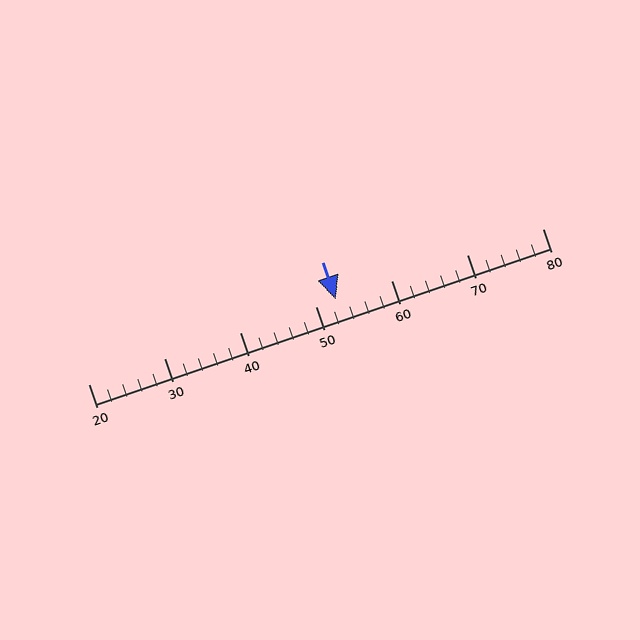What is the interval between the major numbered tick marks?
The major tick marks are spaced 10 units apart.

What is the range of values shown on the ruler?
The ruler shows values from 20 to 80.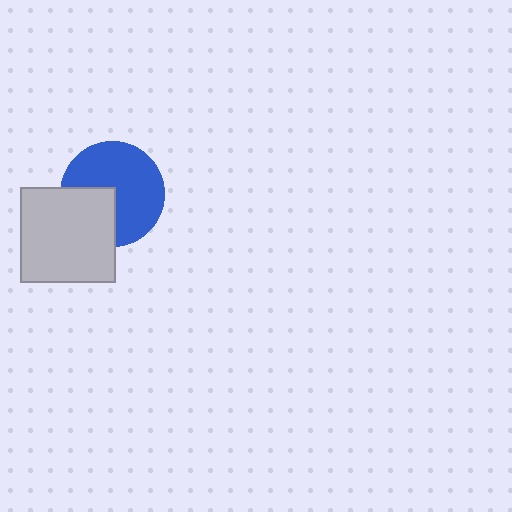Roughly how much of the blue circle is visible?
Most of it is visible (roughly 69%).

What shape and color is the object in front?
The object in front is a light gray square.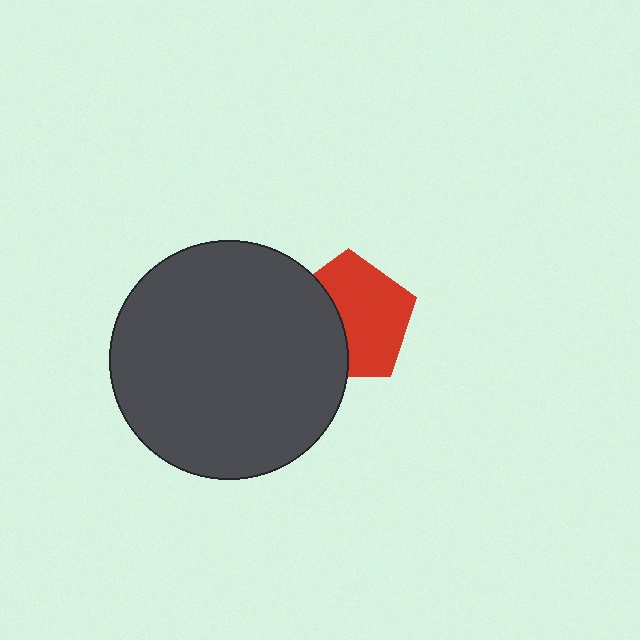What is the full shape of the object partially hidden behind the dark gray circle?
The partially hidden object is a red pentagon.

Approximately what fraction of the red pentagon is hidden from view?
Roughly 38% of the red pentagon is hidden behind the dark gray circle.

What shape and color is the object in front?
The object in front is a dark gray circle.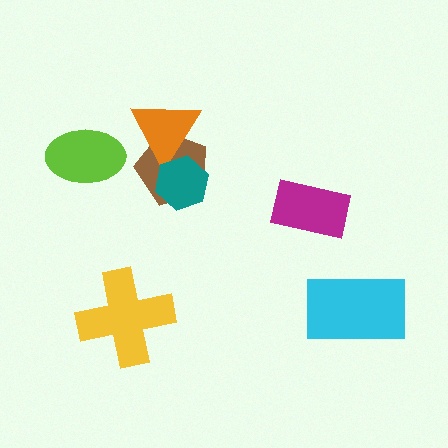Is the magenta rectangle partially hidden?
No, no other shape covers it.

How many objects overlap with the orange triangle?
2 objects overlap with the orange triangle.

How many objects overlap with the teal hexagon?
2 objects overlap with the teal hexagon.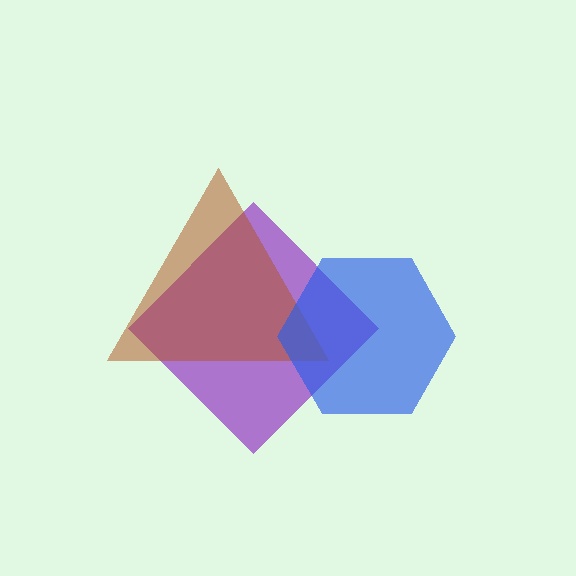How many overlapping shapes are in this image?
There are 3 overlapping shapes in the image.